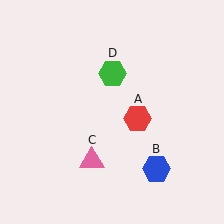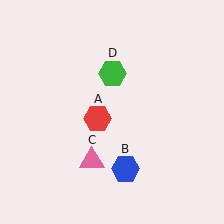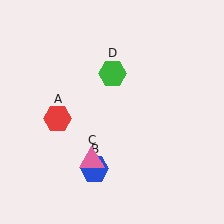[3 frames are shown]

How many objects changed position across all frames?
2 objects changed position: red hexagon (object A), blue hexagon (object B).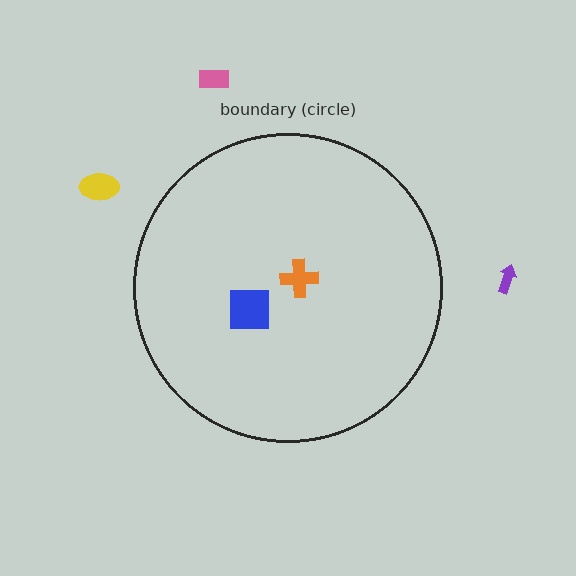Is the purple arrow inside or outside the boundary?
Outside.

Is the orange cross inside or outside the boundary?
Inside.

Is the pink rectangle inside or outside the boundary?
Outside.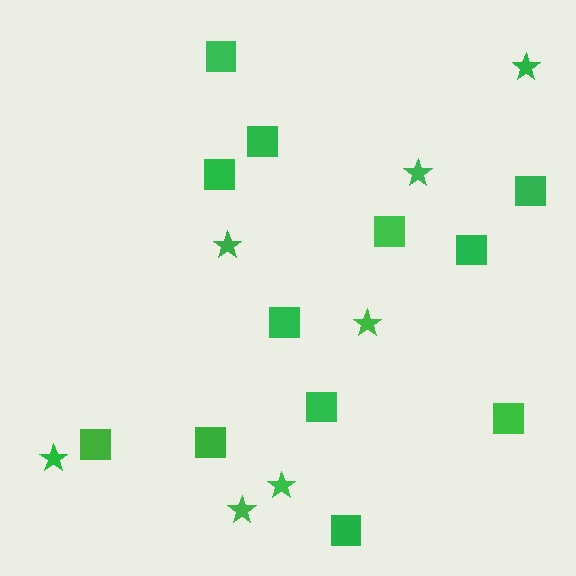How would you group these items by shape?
There are 2 groups: one group of stars (7) and one group of squares (12).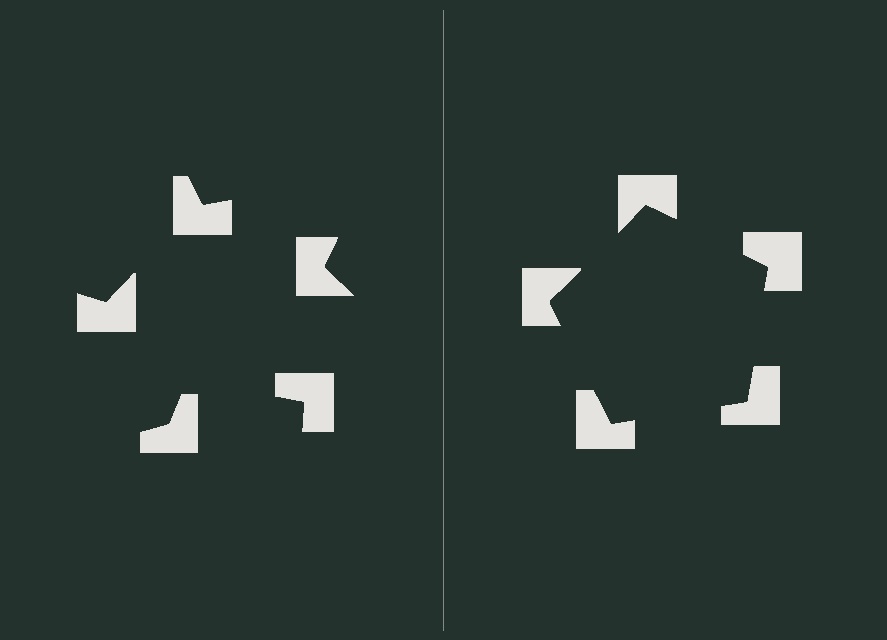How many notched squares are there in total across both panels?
10 — 5 on each side.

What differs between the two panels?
The notched squares are positioned identically on both sides; only the wedge orientations differ. On the right they align to a pentagon; on the left they are misaligned.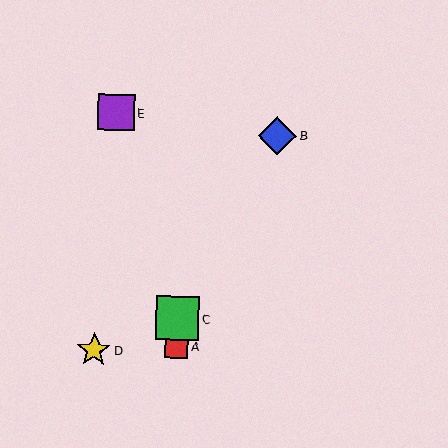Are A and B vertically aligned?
No, A is at x≈176 and B is at x≈277.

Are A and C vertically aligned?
Yes, both are at x≈176.